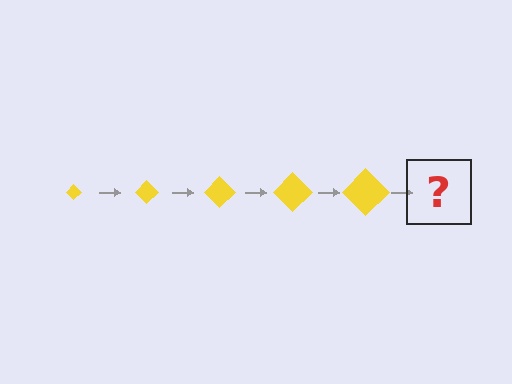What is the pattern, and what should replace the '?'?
The pattern is that the diamond gets progressively larger each step. The '?' should be a yellow diamond, larger than the previous one.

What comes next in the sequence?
The next element should be a yellow diamond, larger than the previous one.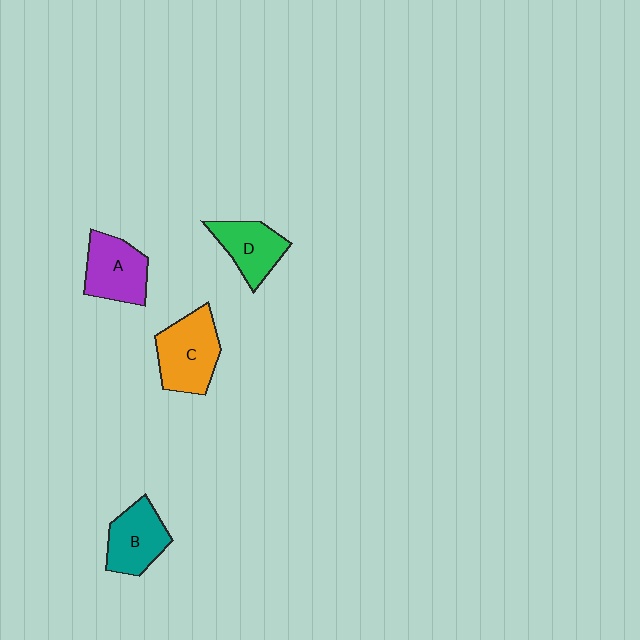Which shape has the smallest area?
Shape D (green).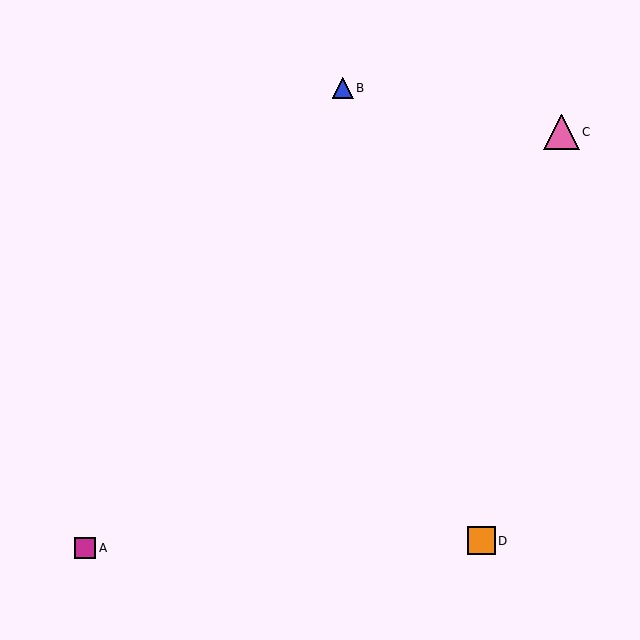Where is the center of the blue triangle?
The center of the blue triangle is at (343, 88).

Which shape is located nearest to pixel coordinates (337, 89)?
The blue triangle (labeled B) at (343, 88) is nearest to that location.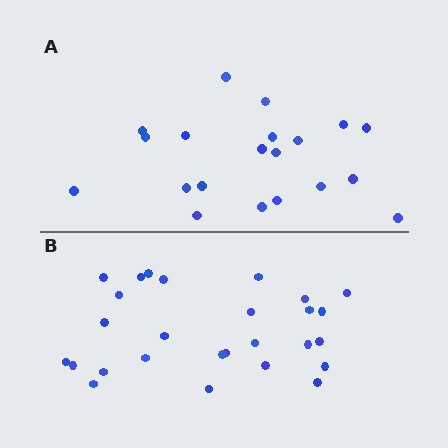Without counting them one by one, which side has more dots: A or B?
Region B (the bottom region) has more dots.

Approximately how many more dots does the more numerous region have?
Region B has roughly 8 or so more dots than region A.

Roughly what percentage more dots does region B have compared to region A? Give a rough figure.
About 35% more.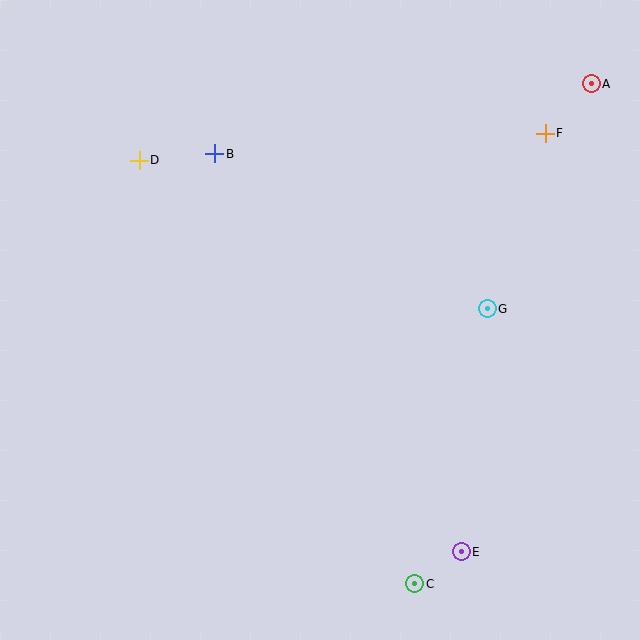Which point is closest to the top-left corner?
Point D is closest to the top-left corner.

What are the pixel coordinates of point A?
Point A is at (591, 84).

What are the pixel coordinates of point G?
Point G is at (487, 309).